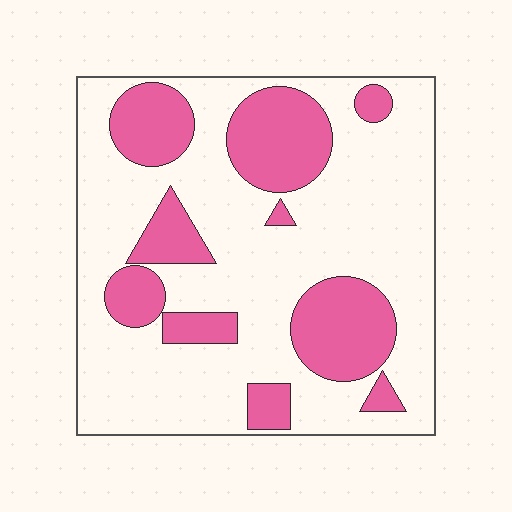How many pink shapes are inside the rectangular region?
10.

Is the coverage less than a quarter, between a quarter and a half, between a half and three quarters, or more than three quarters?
Between a quarter and a half.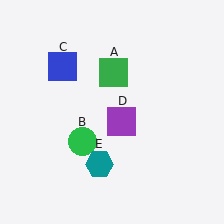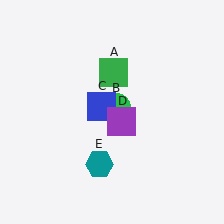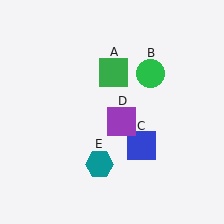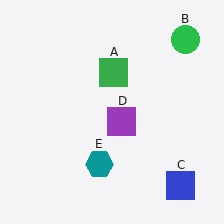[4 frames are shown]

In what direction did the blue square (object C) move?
The blue square (object C) moved down and to the right.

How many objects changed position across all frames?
2 objects changed position: green circle (object B), blue square (object C).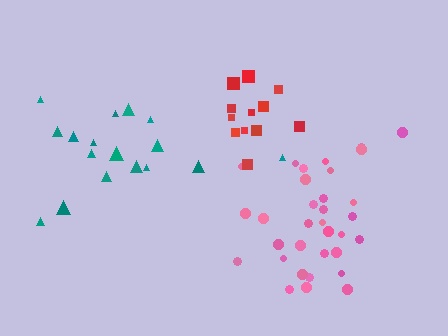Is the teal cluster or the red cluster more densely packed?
Red.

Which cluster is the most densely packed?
Red.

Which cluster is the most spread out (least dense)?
Teal.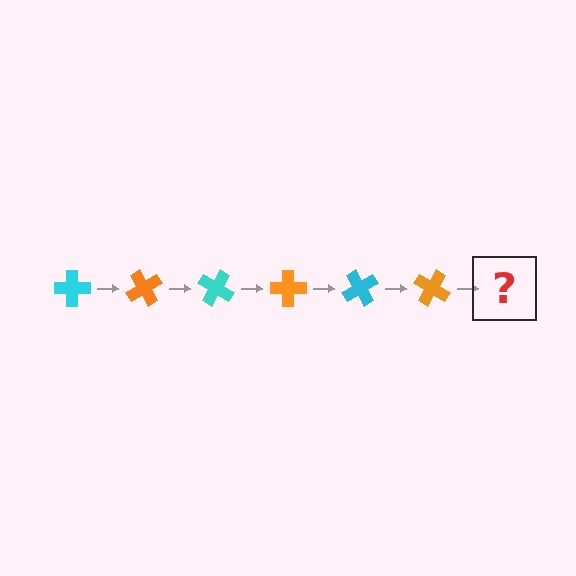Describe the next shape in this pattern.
It should be a cyan cross, rotated 360 degrees from the start.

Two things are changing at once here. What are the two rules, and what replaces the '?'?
The two rules are that it rotates 60 degrees each step and the color cycles through cyan and orange. The '?' should be a cyan cross, rotated 360 degrees from the start.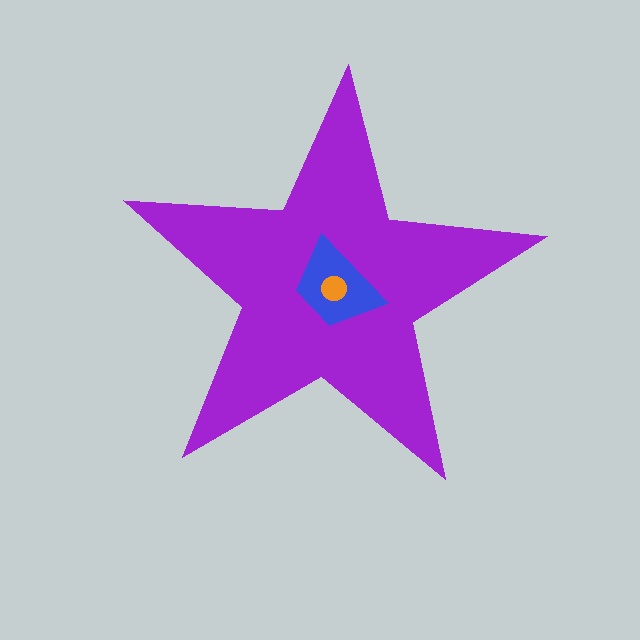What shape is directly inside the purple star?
The blue trapezoid.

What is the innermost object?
The orange circle.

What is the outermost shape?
The purple star.